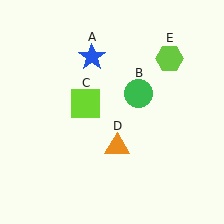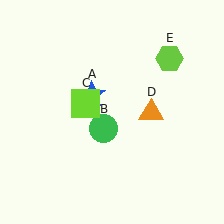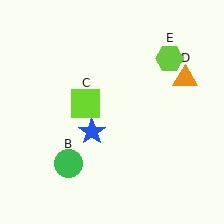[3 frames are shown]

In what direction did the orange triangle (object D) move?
The orange triangle (object D) moved up and to the right.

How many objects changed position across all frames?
3 objects changed position: blue star (object A), green circle (object B), orange triangle (object D).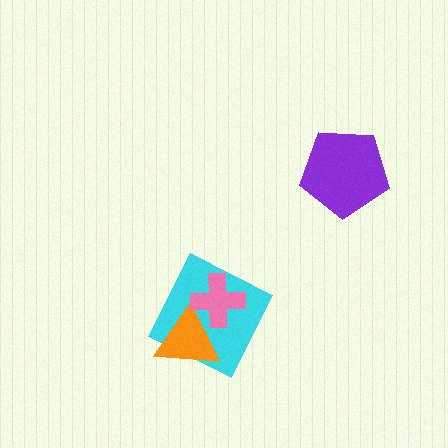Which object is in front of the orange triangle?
The pink cross is in front of the orange triangle.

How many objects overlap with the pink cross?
2 objects overlap with the pink cross.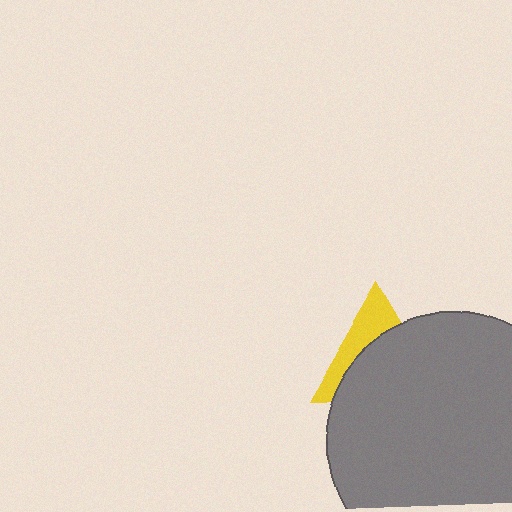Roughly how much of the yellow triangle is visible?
A small part of it is visible (roughly 36%).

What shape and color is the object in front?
The object in front is a gray circle.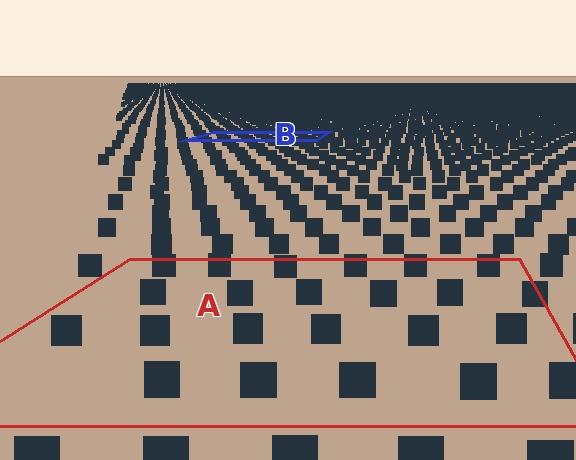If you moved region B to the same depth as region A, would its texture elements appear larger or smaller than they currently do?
They would appear larger. At a closer depth, the same texture elements are projected at a bigger on-screen size.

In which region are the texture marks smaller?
The texture marks are smaller in region B, because it is farther away.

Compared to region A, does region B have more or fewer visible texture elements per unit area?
Region B has more texture elements per unit area — they are packed more densely because it is farther away.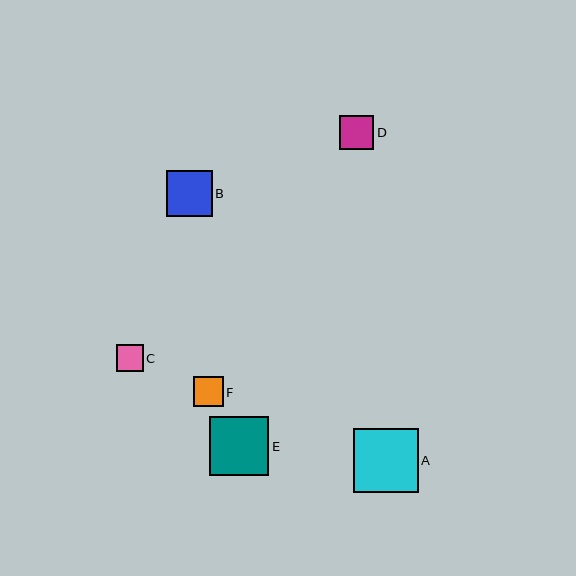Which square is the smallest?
Square C is the smallest with a size of approximately 27 pixels.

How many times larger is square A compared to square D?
Square A is approximately 1.9 times the size of square D.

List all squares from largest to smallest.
From largest to smallest: A, E, B, D, F, C.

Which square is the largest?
Square A is the largest with a size of approximately 64 pixels.